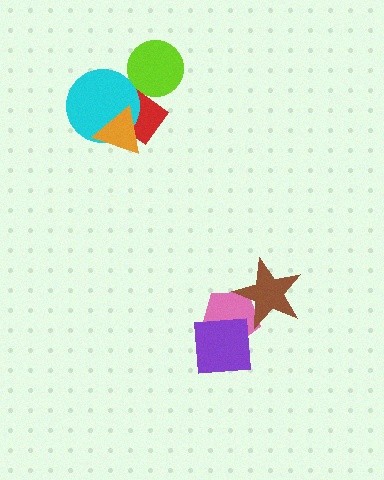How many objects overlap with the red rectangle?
3 objects overlap with the red rectangle.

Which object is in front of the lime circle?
The red rectangle is in front of the lime circle.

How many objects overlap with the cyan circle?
2 objects overlap with the cyan circle.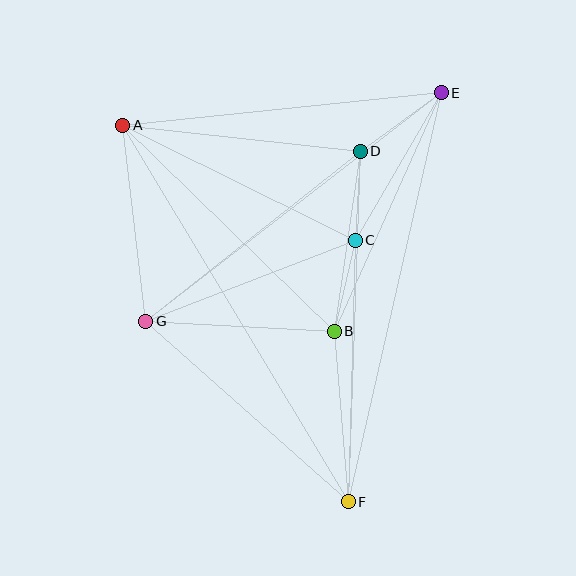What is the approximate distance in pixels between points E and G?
The distance between E and G is approximately 373 pixels.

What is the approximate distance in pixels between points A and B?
The distance between A and B is approximately 295 pixels.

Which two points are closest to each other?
Points C and D are closest to each other.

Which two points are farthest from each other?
Points A and F are farthest from each other.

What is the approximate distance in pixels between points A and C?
The distance between A and C is approximately 259 pixels.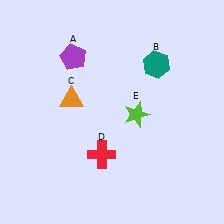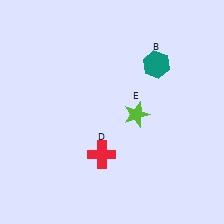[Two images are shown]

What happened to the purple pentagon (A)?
The purple pentagon (A) was removed in Image 2. It was in the top-left area of Image 1.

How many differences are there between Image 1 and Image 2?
There are 2 differences between the two images.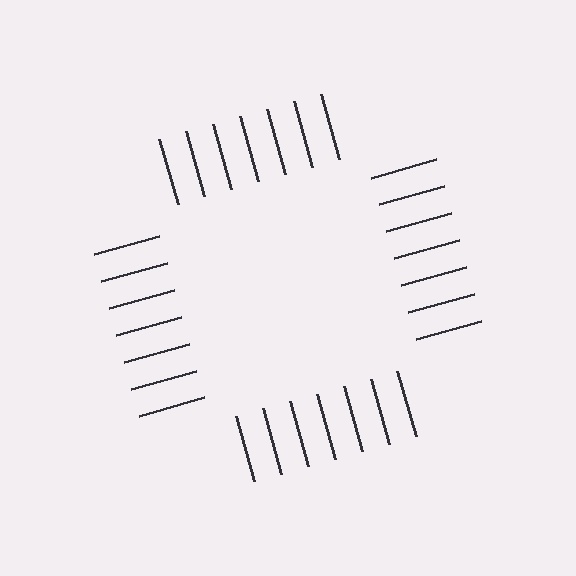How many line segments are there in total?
28 — 7 along each of the 4 edges.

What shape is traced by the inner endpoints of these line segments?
An illusory square — the line segments terminate on its edges but no continuous stroke is drawn.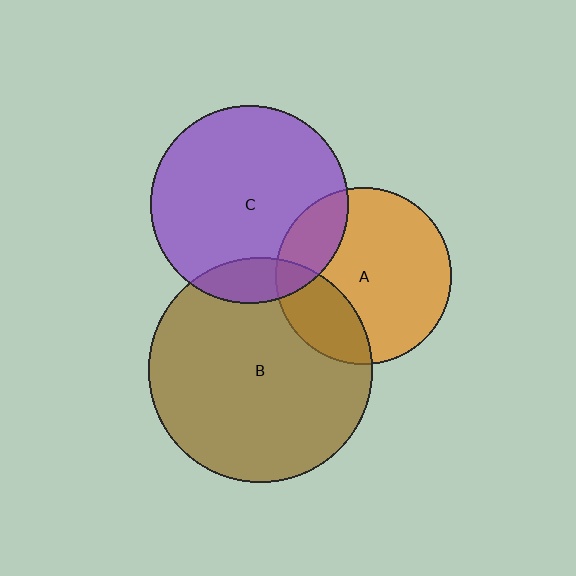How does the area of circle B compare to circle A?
Approximately 1.6 times.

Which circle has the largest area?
Circle B (brown).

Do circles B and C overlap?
Yes.